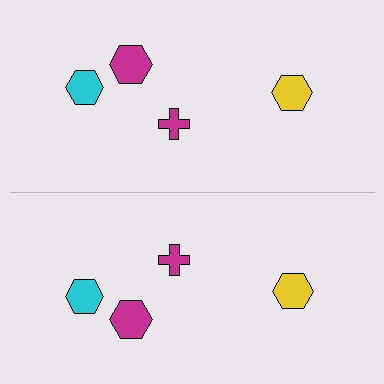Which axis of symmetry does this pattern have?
The pattern has a horizontal axis of symmetry running through the center of the image.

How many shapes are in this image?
There are 8 shapes in this image.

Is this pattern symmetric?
Yes, this pattern has bilateral (reflection) symmetry.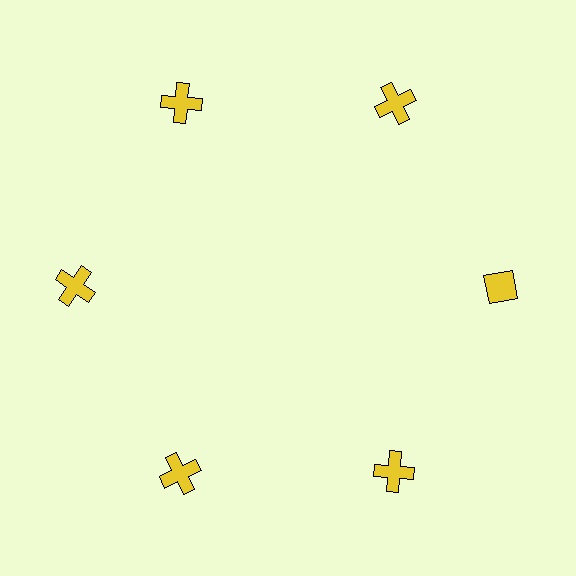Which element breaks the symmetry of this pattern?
The yellow diamond at roughly the 3 o'clock position breaks the symmetry. All other shapes are yellow crosses.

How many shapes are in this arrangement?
There are 6 shapes arranged in a ring pattern.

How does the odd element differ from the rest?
It has a different shape: diamond instead of cross.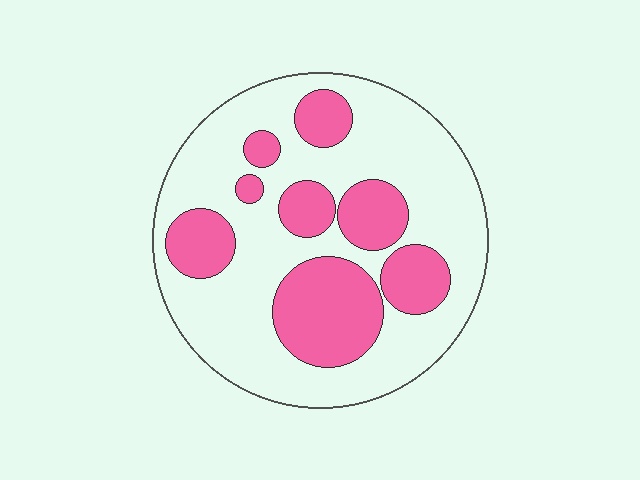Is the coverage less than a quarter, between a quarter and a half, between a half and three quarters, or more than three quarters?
Between a quarter and a half.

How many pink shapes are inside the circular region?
8.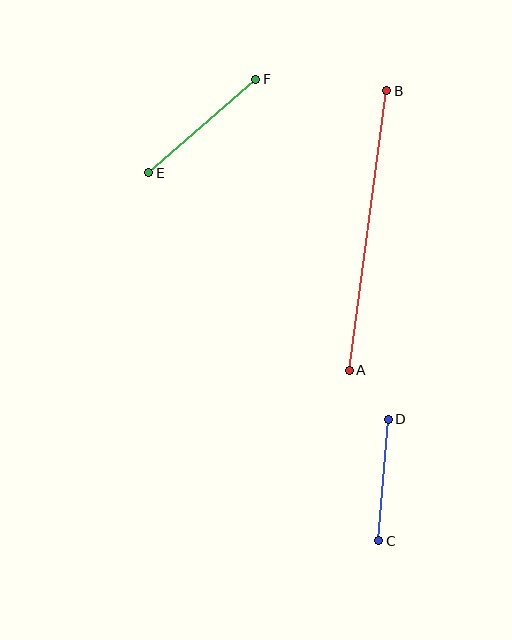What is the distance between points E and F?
The distance is approximately 142 pixels.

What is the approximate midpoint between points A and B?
The midpoint is at approximately (368, 231) pixels.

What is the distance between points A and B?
The distance is approximately 282 pixels.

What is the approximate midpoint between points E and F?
The midpoint is at approximately (202, 126) pixels.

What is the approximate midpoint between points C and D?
The midpoint is at approximately (384, 480) pixels.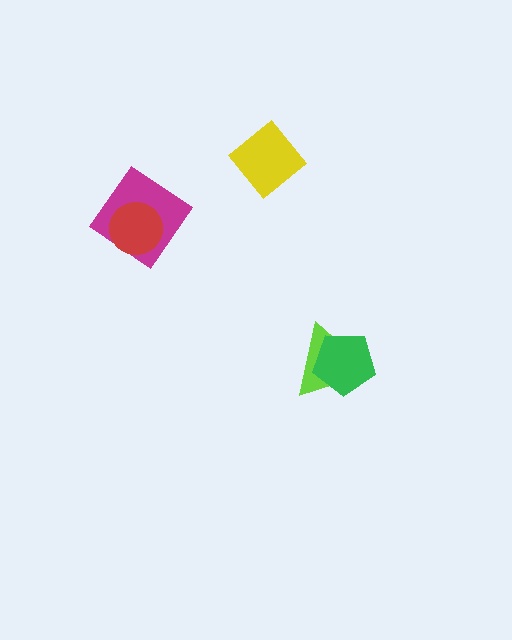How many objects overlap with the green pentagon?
1 object overlaps with the green pentagon.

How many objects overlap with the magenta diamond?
1 object overlaps with the magenta diamond.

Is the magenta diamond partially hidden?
Yes, it is partially covered by another shape.